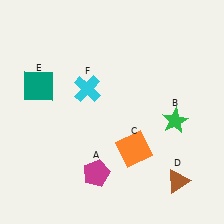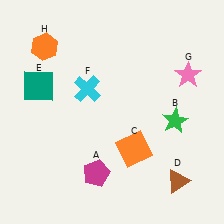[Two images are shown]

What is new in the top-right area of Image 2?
A pink star (G) was added in the top-right area of Image 2.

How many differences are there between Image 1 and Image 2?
There are 2 differences between the two images.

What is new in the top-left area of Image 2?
An orange hexagon (H) was added in the top-left area of Image 2.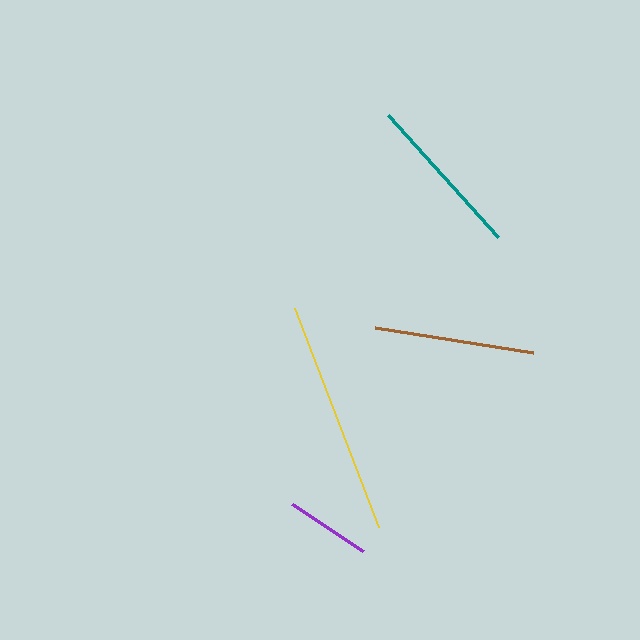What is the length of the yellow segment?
The yellow segment is approximately 235 pixels long.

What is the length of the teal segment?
The teal segment is approximately 164 pixels long.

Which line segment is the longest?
The yellow line is the longest at approximately 235 pixels.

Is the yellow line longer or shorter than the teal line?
The yellow line is longer than the teal line.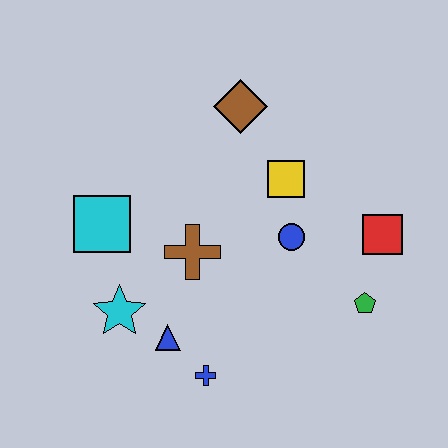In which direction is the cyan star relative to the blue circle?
The cyan star is to the left of the blue circle.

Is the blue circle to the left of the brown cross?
No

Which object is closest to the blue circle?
The yellow square is closest to the blue circle.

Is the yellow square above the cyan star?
Yes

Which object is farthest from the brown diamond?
The blue cross is farthest from the brown diamond.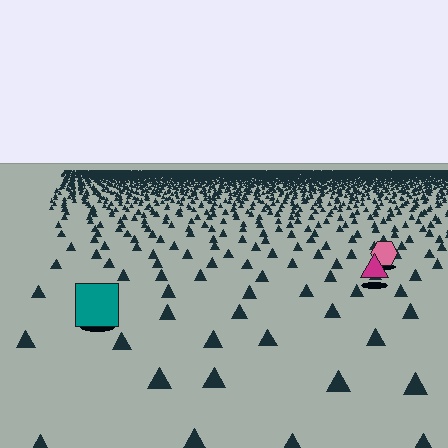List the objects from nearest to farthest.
From nearest to farthest: the teal square, the magenta triangle, the pink hexagon.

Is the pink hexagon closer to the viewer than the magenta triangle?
No. The magenta triangle is closer — you can tell from the texture gradient: the ground texture is coarser near it.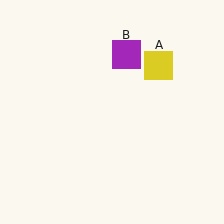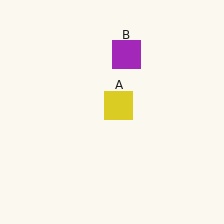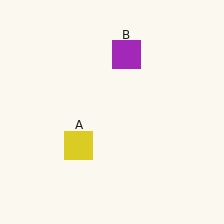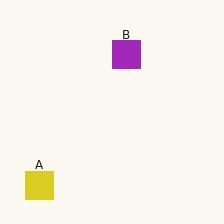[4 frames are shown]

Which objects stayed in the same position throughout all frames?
Purple square (object B) remained stationary.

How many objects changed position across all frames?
1 object changed position: yellow square (object A).